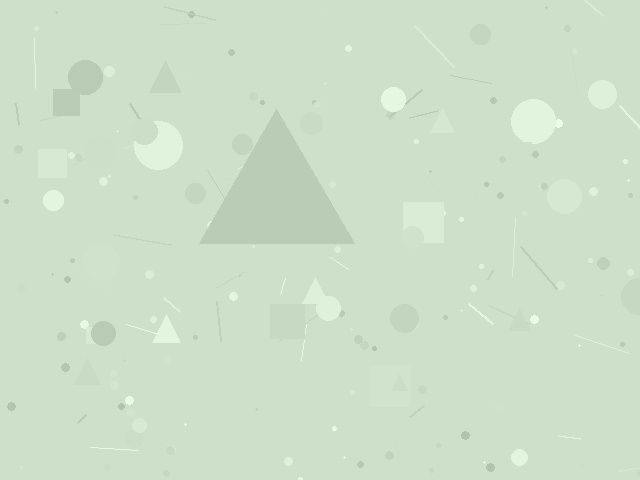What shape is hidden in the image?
A triangle is hidden in the image.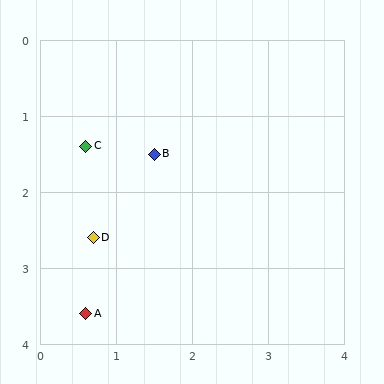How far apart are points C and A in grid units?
Points C and A are about 2.2 grid units apart.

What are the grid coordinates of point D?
Point D is at approximately (0.7, 2.6).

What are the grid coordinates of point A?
Point A is at approximately (0.6, 3.6).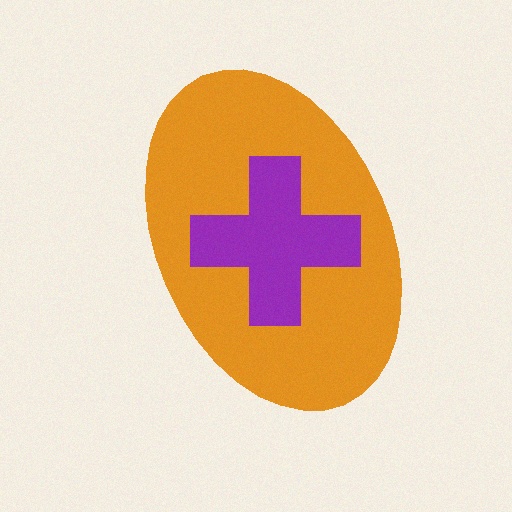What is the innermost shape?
The purple cross.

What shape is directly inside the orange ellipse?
The purple cross.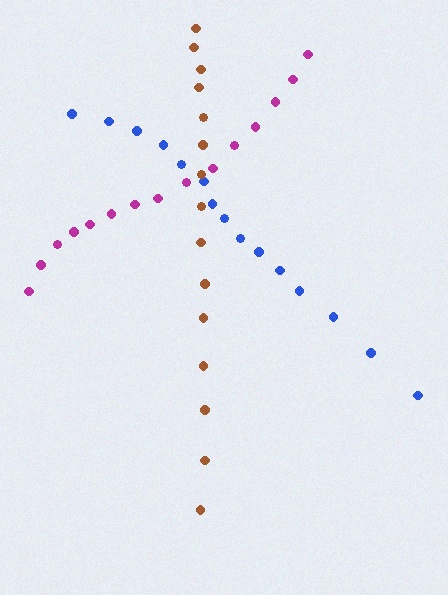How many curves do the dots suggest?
There are 3 distinct paths.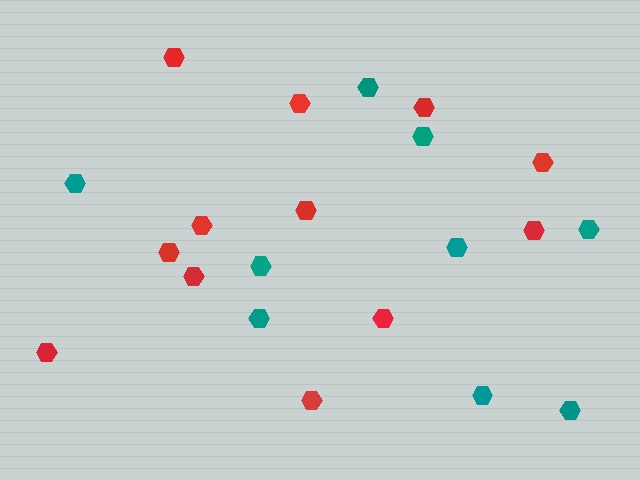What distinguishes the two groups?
There are 2 groups: one group of red hexagons (12) and one group of teal hexagons (9).